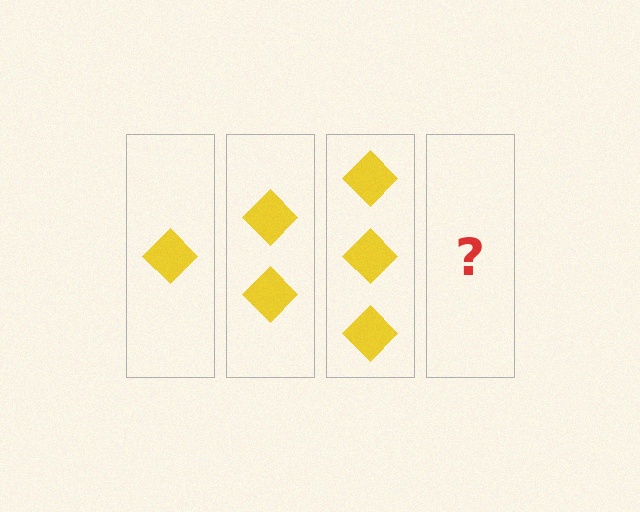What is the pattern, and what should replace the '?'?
The pattern is that each step adds one more diamond. The '?' should be 4 diamonds.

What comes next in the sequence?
The next element should be 4 diamonds.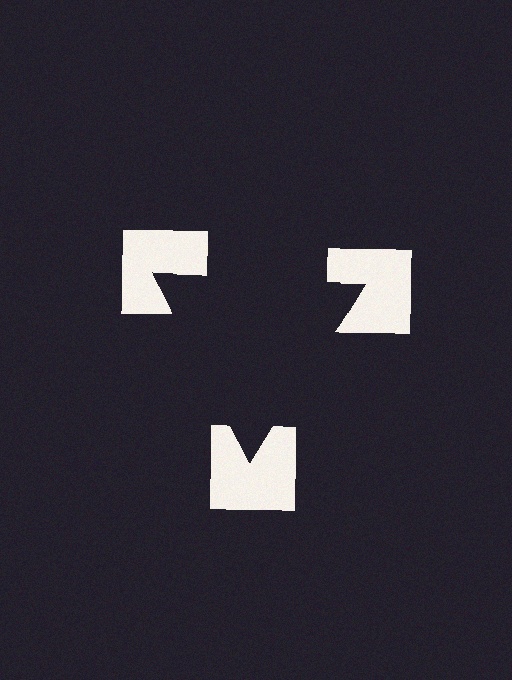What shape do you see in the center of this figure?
An illusory triangle — its edges are inferred from the aligned wedge cuts in the notched squares, not physically drawn.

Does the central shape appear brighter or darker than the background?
It typically appears slightly darker than the background, even though no actual brightness change is drawn.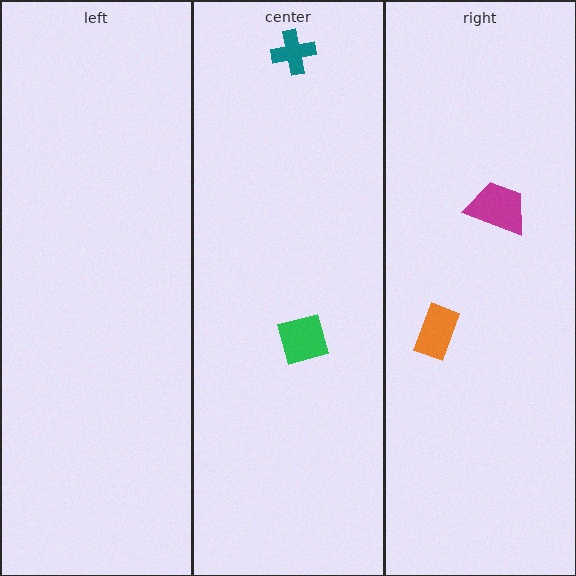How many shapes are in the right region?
2.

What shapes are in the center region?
The green diamond, the teal cross.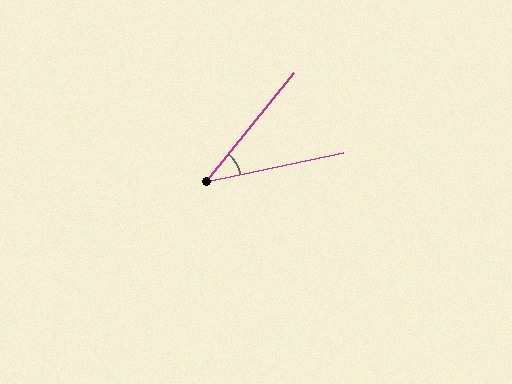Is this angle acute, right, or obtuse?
It is acute.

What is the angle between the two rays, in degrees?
Approximately 39 degrees.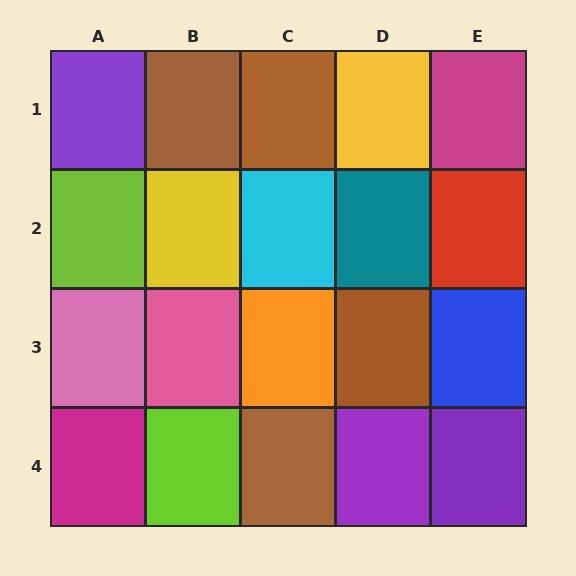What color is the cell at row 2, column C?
Cyan.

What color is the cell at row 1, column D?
Yellow.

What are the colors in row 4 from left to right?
Magenta, lime, brown, purple, purple.